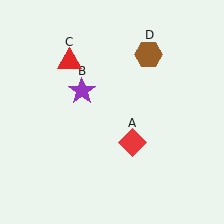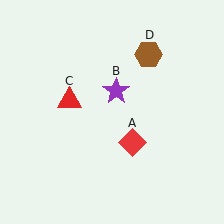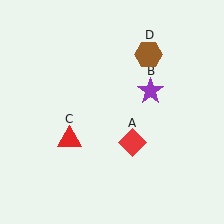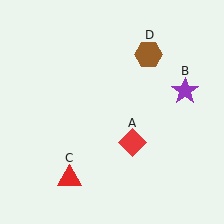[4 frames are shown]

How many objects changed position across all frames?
2 objects changed position: purple star (object B), red triangle (object C).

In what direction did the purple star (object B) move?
The purple star (object B) moved right.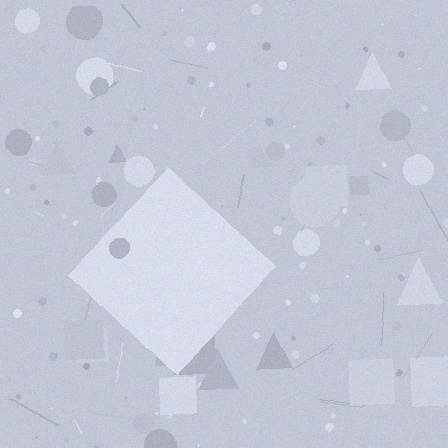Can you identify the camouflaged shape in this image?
The camouflaged shape is a diamond.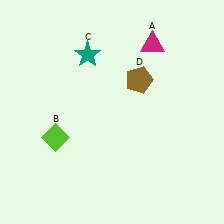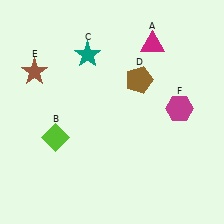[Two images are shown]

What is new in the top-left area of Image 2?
A brown star (E) was added in the top-left area of Image 2.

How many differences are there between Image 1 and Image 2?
There are 2 differences between the two images.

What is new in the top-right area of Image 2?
A magenta hexagon (F) was added in the top-right area of Image 2.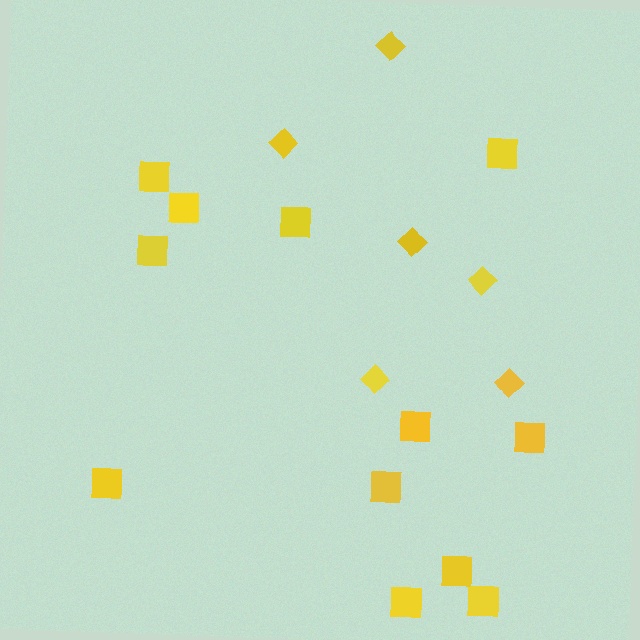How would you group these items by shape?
There are 2 groups: one group of diamonds (6) and one group of squares (12).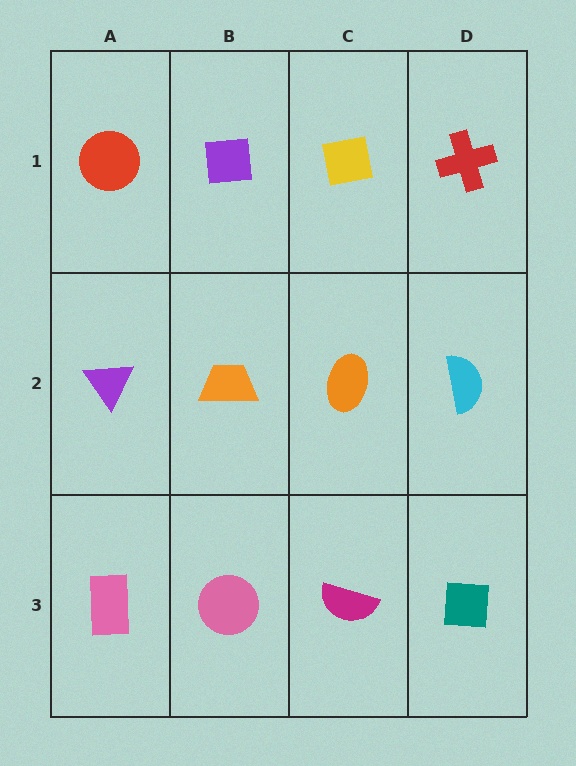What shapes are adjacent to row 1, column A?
A purple triangle (row 2, column A), a purple square (row 1, column B).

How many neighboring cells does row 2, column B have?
4.